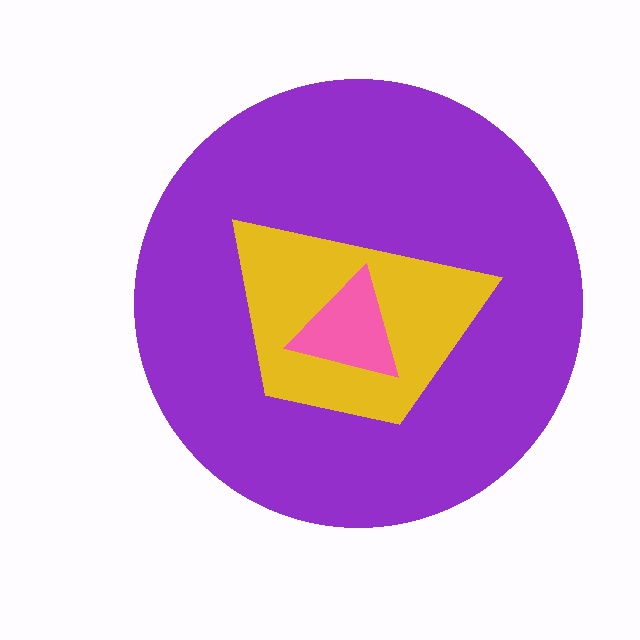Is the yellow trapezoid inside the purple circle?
Yes.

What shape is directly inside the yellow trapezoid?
The pink triangle.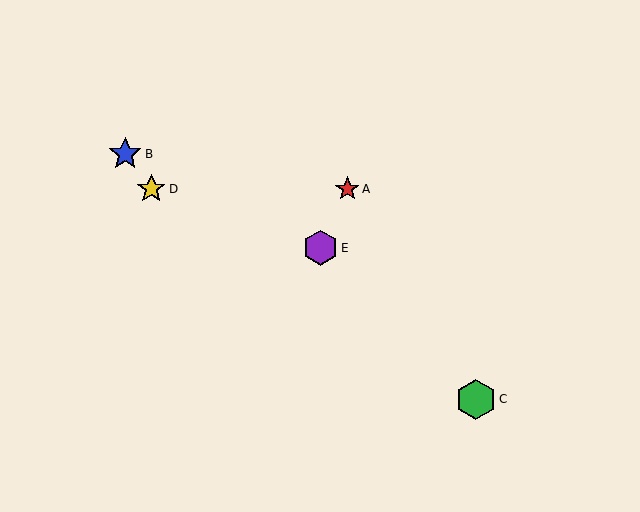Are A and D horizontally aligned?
Yes, both are at y≈189.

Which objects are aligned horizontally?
Objects A, D are aligned horizontally.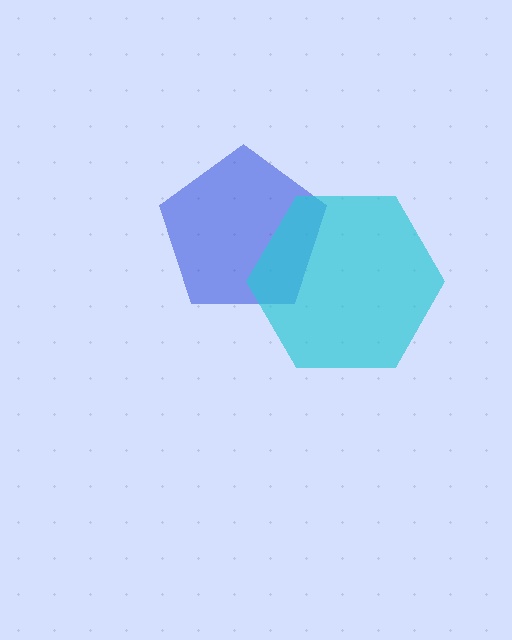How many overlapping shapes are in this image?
There are 2 overlapping shapes in the image.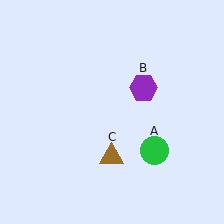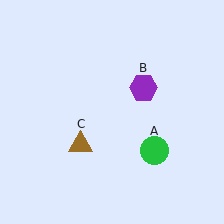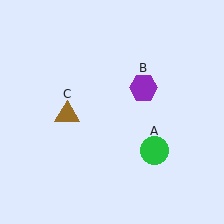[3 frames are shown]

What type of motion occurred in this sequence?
The brown triangle (object C) rotated clockwise around the center of the scene.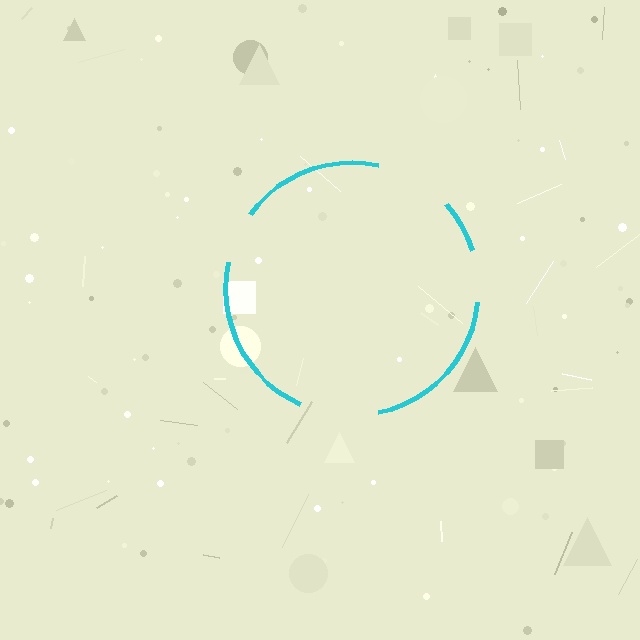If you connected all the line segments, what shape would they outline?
They would outline a circle.